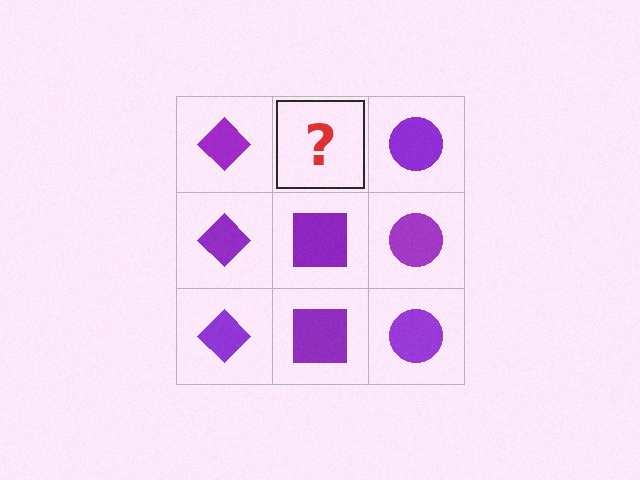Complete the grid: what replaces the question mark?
The question mark should be replaced with a purple square.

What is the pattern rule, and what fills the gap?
The rule is that each column has a consistent shape. The gap should be filled with a purple square.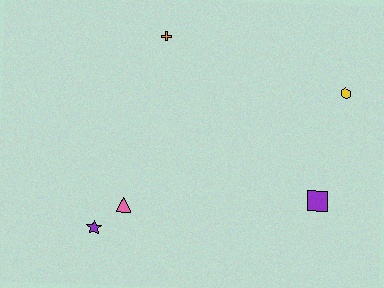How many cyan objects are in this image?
There are no cyan objects.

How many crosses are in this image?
There is 1 cross.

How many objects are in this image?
There are 5 objects.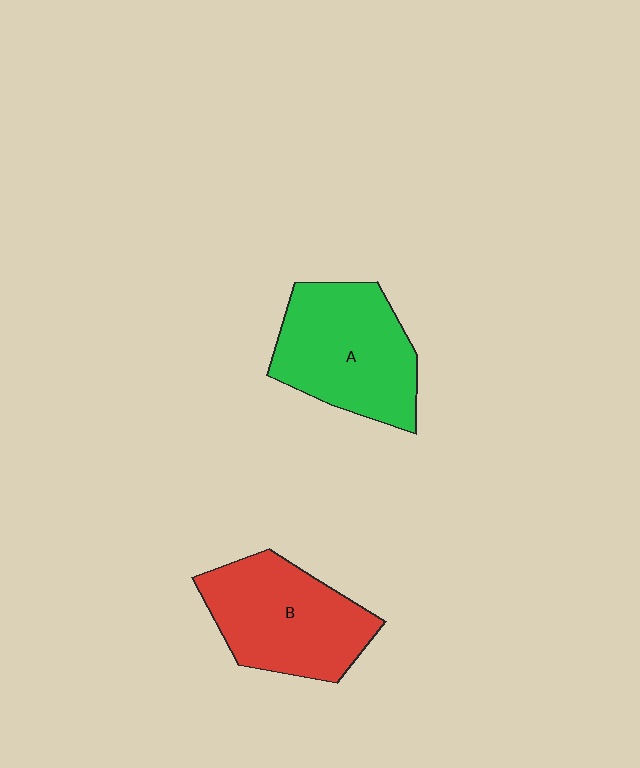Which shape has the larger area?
Shape A (green).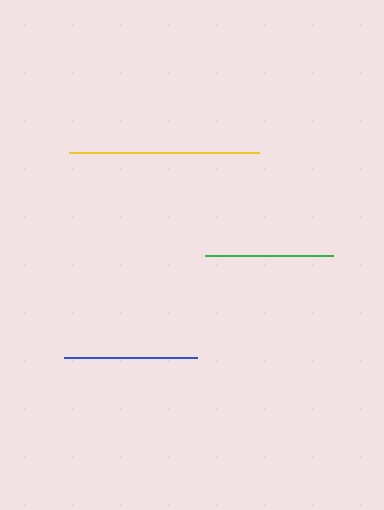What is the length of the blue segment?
The blue segment is approximately 134 pixels long.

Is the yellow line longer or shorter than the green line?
The yellow line is longer than the green line.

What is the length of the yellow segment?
The yellow segment is approximately 191 pixels long.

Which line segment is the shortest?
The green line is the shortest at approximately 128 pixels.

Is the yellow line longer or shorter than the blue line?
The yellow line is longer than the blue line.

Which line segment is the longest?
The yellow line is the longest at approximately 191 pixels.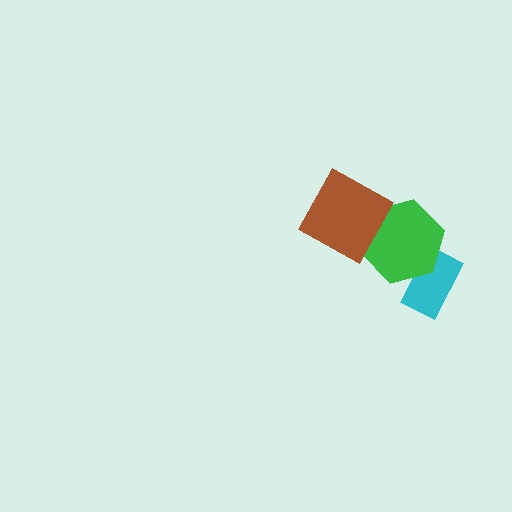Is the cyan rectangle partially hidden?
Yes, it is partially covered by another shape.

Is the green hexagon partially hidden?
Yes, it is partially covered by another shape.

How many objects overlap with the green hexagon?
2 objects overlap with the green hexagon.